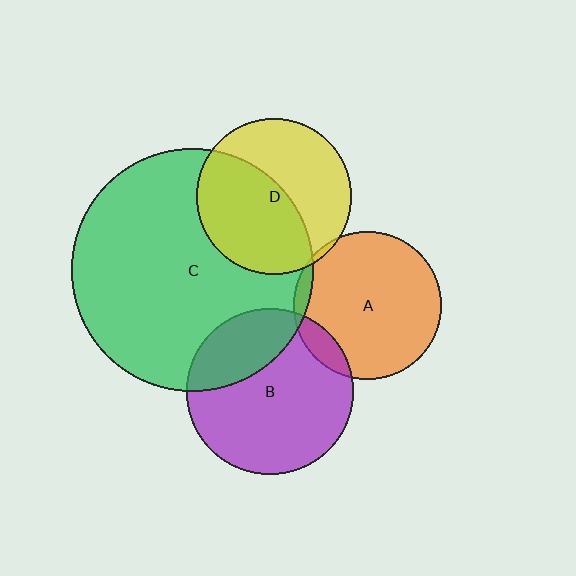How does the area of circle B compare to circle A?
Approximately 1.3 times.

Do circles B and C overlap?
Yes.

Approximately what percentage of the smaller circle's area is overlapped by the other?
Approximately 25%.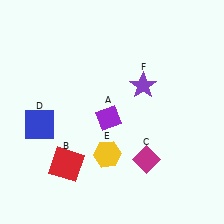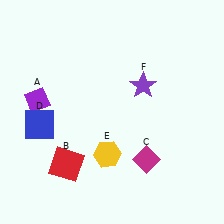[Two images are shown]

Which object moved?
The purple diamond (A) moved left.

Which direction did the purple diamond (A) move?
The purple diamond (A) moved left.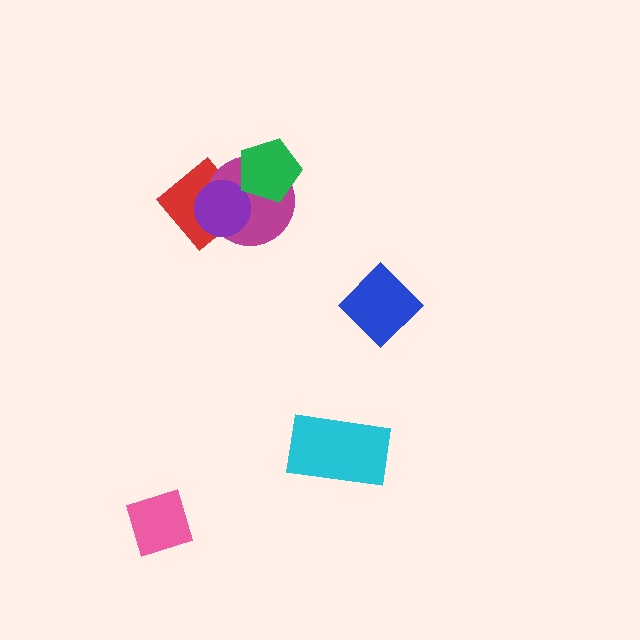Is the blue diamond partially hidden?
No, no other shape covers it.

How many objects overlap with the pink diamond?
0 objects overlap with the pink diamond.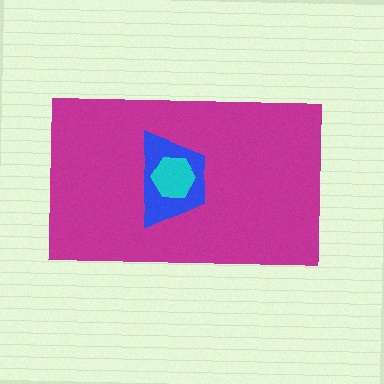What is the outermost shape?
The magenta rectangle.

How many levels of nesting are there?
3.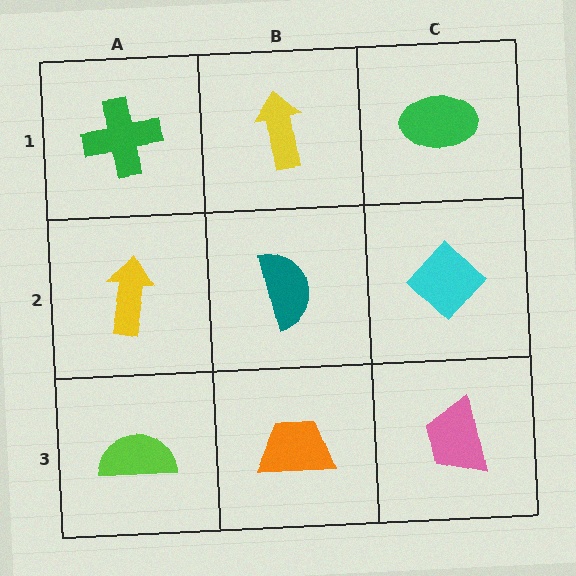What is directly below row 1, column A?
A yellow arrow.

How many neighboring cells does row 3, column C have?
2.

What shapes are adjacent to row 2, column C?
A green ellipse (row 1, column C), a pink trapezoid (row 3, column C), a teal semicircle (row 2, column B).